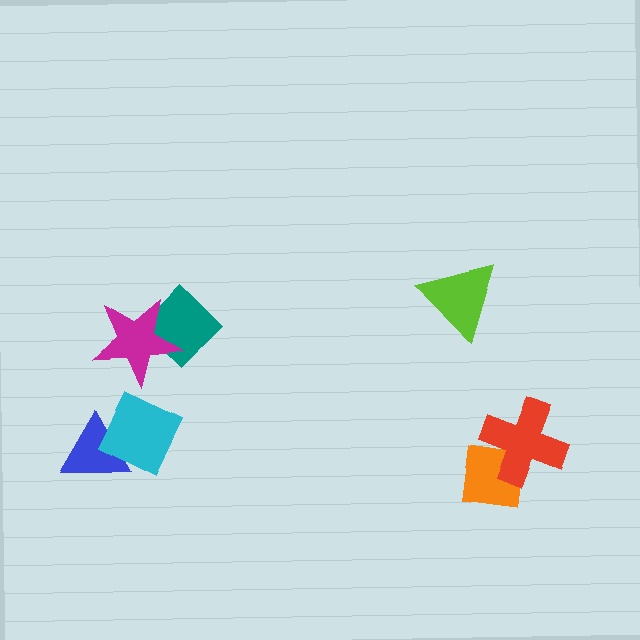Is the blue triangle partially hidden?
Yes, it is partially covered by another shape.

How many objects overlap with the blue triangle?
1 object overlaps with the blue triangle.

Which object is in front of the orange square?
The red cross is in front of the orange square.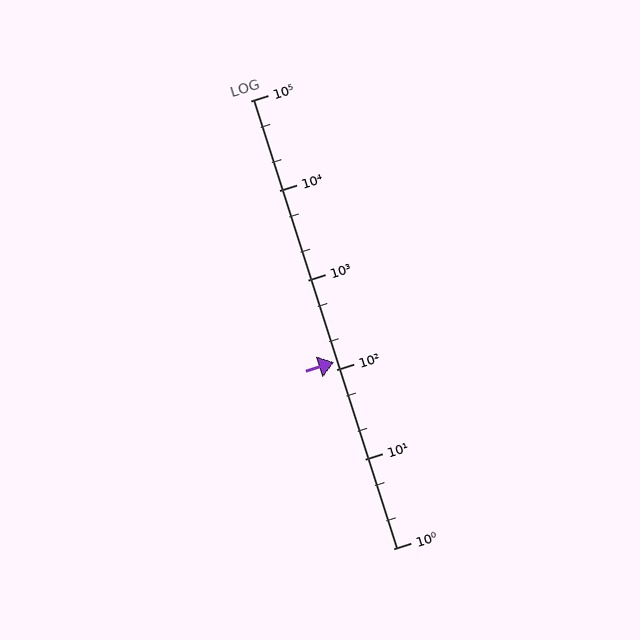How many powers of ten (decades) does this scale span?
The scale spans 5 decades, from 1 to 100000.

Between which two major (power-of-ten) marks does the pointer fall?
The pointer is between 100 and 1000.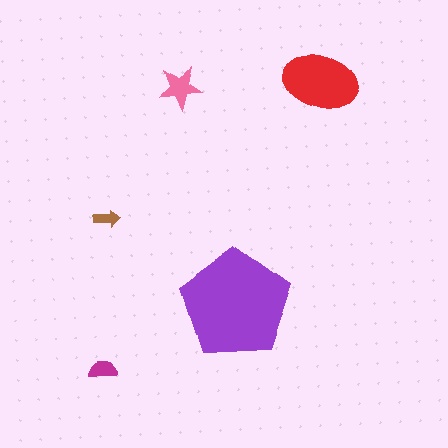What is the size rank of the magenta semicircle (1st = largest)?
4th.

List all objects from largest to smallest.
The purple pentagon, the red ellipse, the pink star, the magenta semicircle, the brown arrow.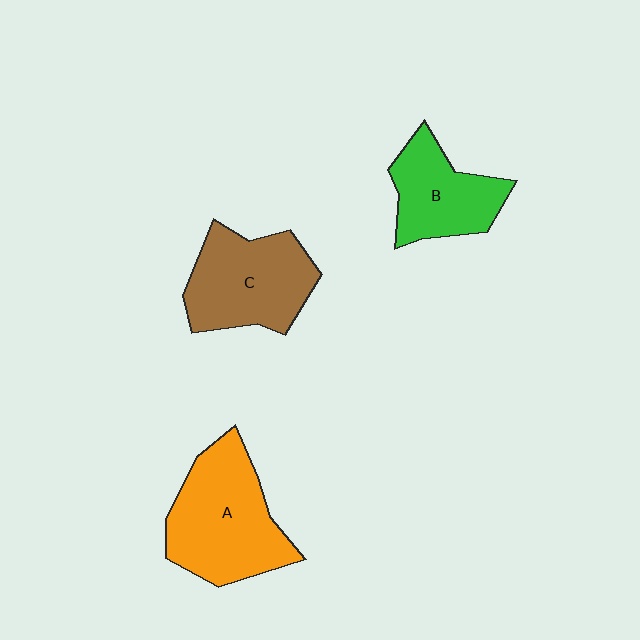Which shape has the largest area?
Shape A (orange).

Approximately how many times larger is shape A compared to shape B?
Approximately 1.5 times.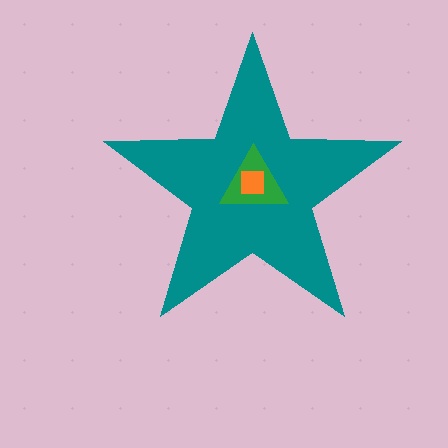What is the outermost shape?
The teal star.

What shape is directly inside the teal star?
The green triangle.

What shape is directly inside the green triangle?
The orange square.